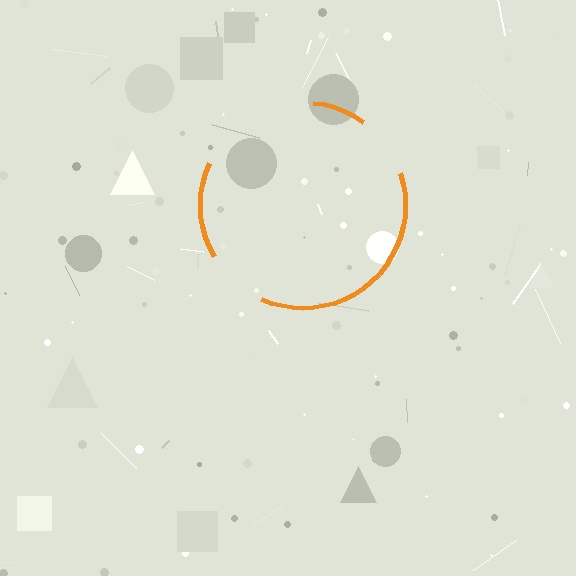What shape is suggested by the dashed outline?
The dashed outline suggests a circle.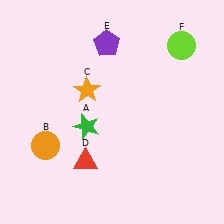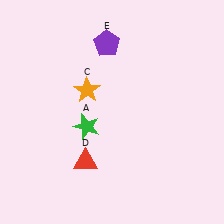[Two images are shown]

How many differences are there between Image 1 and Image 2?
There are 2 differences between the two images.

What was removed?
The lime circle (F), the orange circle (B) were removed in Image 2.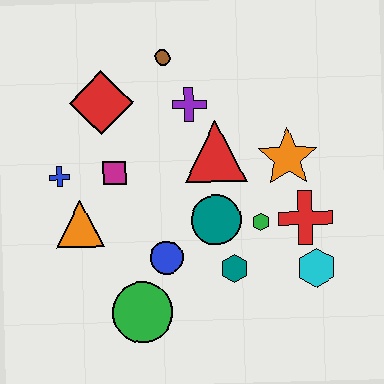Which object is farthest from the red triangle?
The green circle is farthest from the red triangle.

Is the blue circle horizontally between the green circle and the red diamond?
No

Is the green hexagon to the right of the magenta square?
Yes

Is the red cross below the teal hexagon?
No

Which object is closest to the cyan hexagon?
The red cross is closest to the cyan hexagon.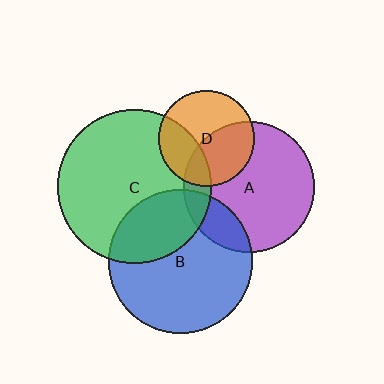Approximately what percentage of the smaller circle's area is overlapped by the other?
Approximately 10%.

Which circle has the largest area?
Circle C (green).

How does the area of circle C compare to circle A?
Approximately 1.4 times.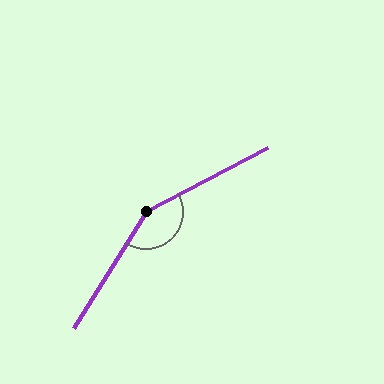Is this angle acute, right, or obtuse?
It is obtuse.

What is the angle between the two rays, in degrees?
Approximately 150 degrees.